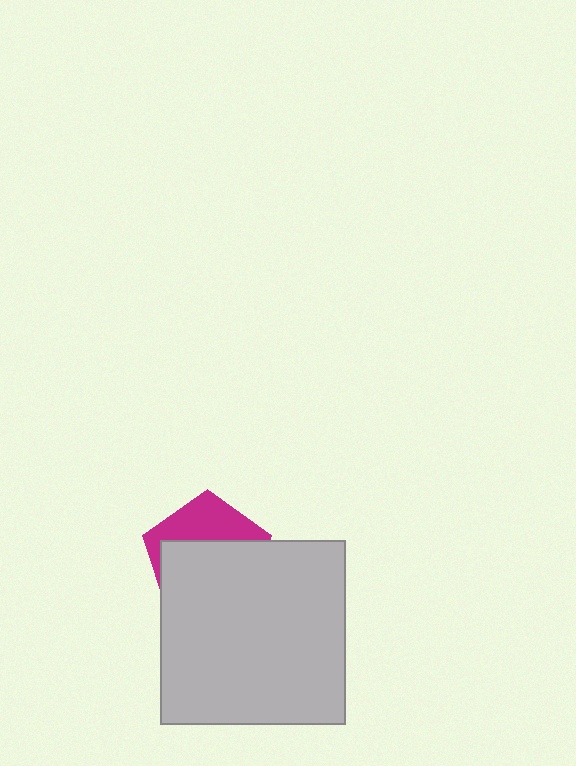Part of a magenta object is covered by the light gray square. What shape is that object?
It is a pentagon.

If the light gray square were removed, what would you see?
You would see the complete magenta pentagon.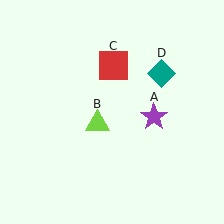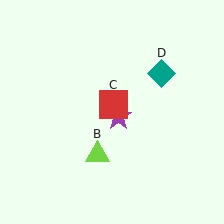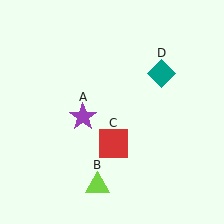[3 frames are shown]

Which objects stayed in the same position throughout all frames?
Teal diamond (object D) remained stationary.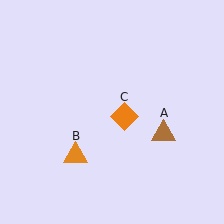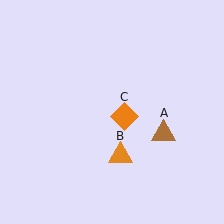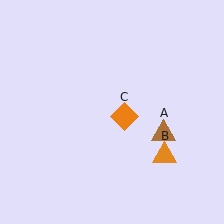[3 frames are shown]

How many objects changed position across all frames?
1 object changed position: orange triangle (object B).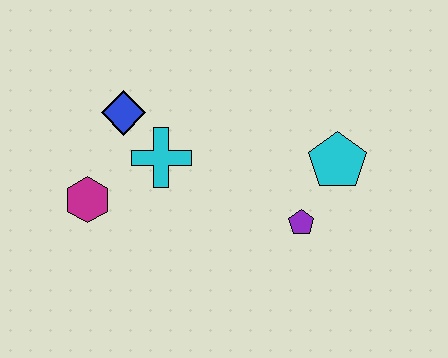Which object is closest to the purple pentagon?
The cyan pentagon is closest to the purple pentagon.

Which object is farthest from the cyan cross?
The cyan pentagon is farthest from the cyan cross.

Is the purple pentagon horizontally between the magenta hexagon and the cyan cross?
No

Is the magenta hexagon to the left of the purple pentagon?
Yes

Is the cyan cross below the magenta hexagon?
No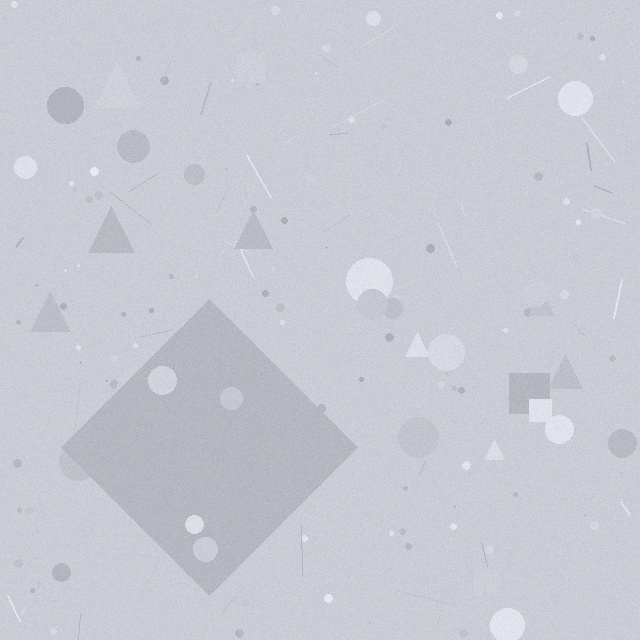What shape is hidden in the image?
A diamond is hidden in the image.